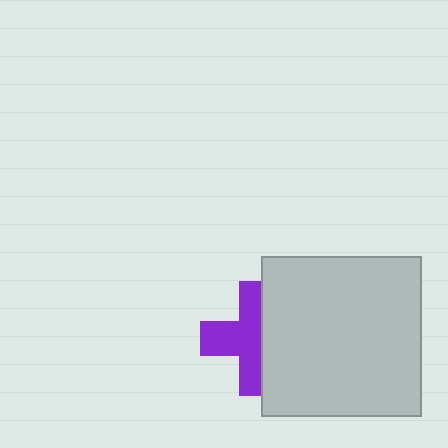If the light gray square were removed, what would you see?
You would see the complete purple cross.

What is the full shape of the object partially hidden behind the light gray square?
The partially hidden object is a purple cross.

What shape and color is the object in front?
The object in front is a light gray square.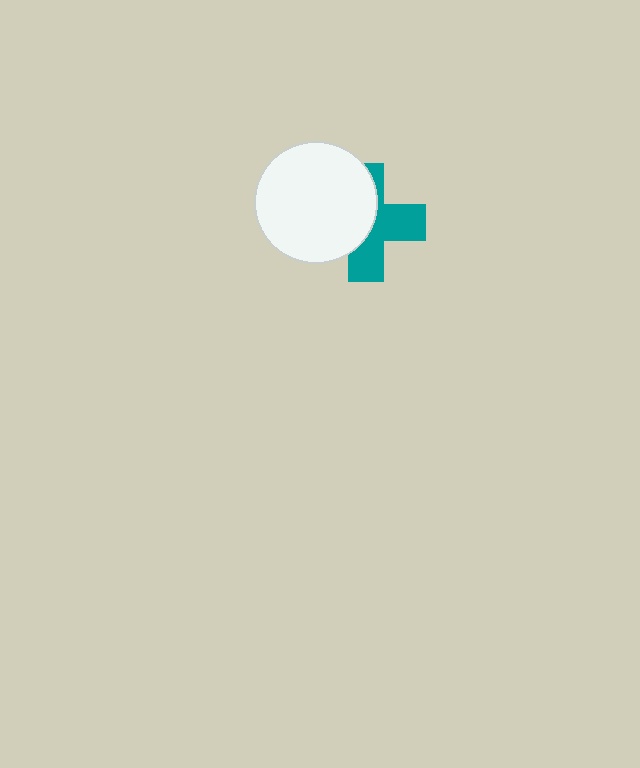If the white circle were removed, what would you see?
You would see the complete teal cross.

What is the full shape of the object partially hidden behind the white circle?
The partially hidden object is a teal cross.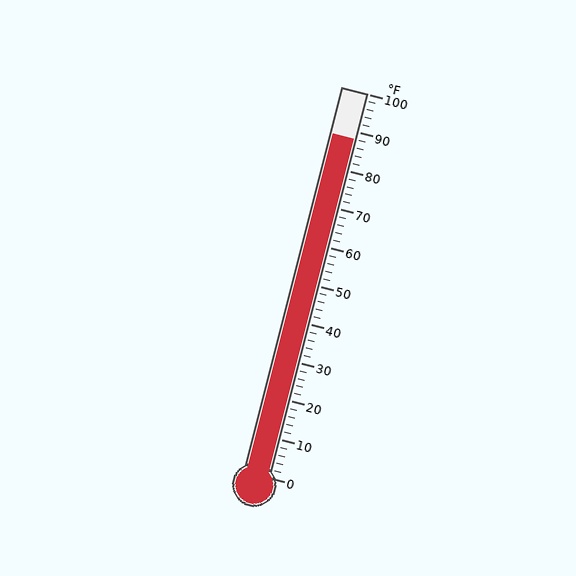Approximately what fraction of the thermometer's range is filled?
The thermometer is filled to approximately 90% of its range.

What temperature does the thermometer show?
The thermometer shows approximately 88°F.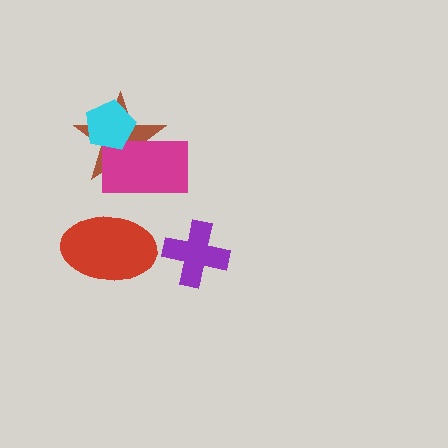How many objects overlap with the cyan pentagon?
2 objects overlap with the cyan pentagon.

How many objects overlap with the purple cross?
0 objects overlap with the purple cross.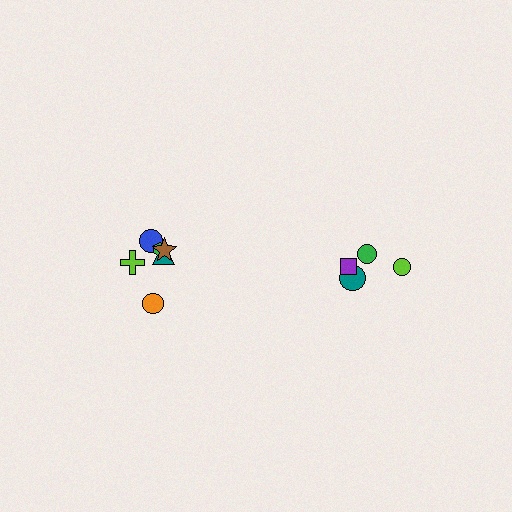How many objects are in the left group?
There are 6 objects.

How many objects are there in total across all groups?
There are 10 objects.